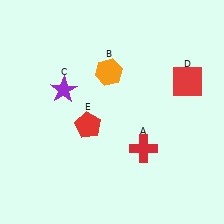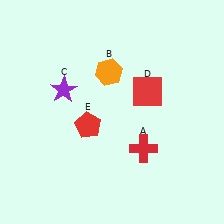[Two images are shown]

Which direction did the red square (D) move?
The red square (D) moved left.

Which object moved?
The red square (D) moved left.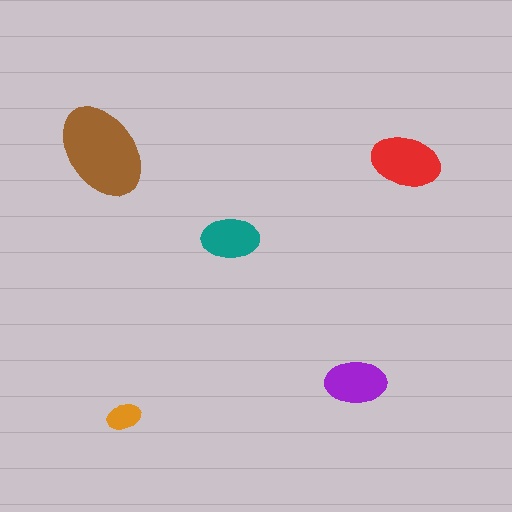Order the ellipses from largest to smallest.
the brown one, the red one, the purple one, the teal one, the orange one.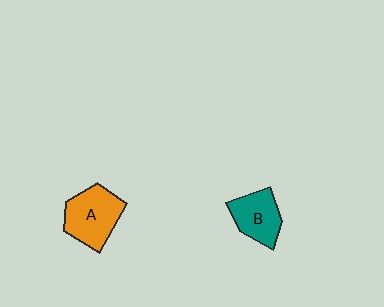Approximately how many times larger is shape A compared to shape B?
Approximately 1.3 times.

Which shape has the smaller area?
Shape B (teal).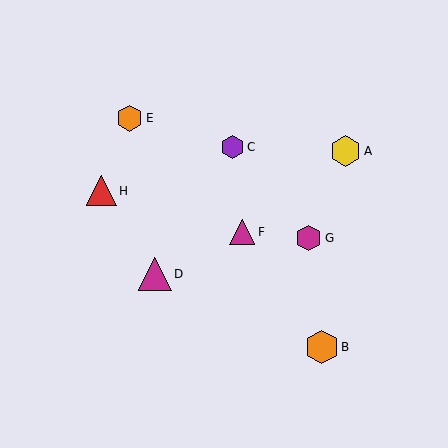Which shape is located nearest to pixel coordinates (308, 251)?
The magenta hexagon (labeled G) at (309, 238) is nearest to that location.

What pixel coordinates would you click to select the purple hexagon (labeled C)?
Click at (232, 147) to select the purple hexagon C.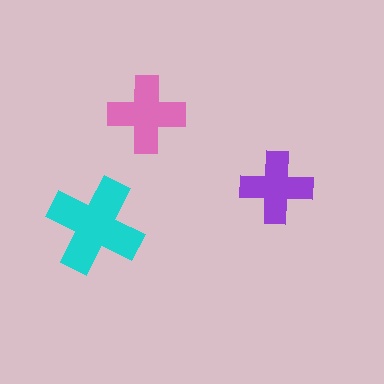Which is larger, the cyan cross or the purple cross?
The cyan one.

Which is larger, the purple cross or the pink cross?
The pink one.